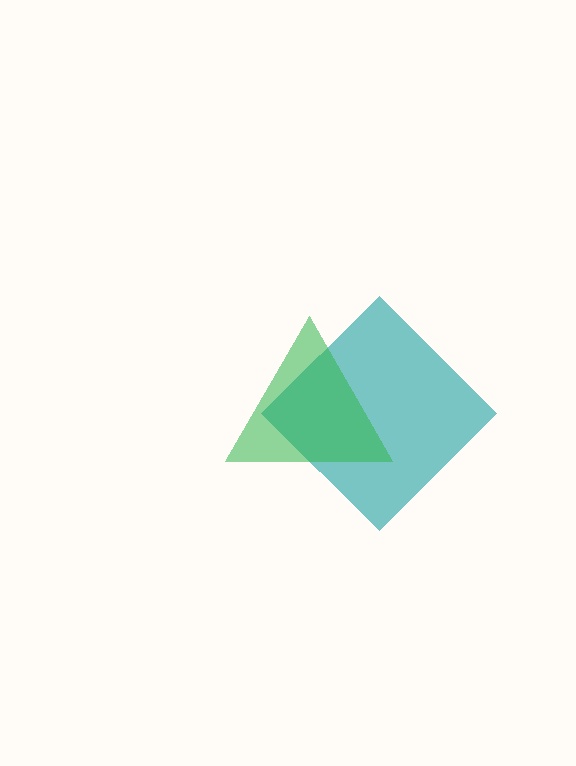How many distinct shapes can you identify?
There are 2 distinct shapes: a teal diamond, a green triangle.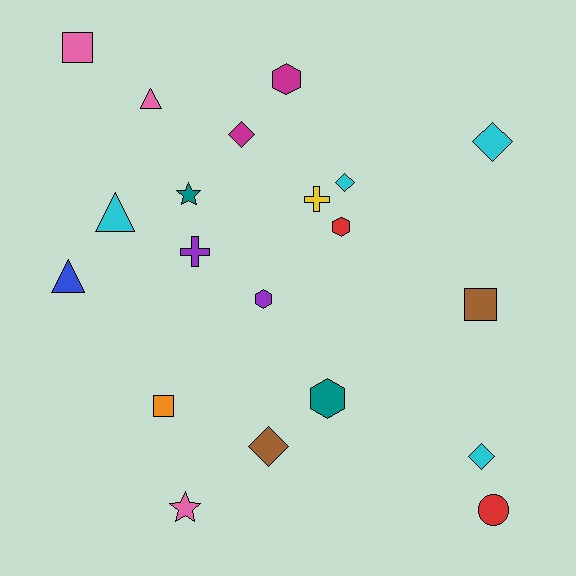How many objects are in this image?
There are 20 objects.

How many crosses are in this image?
There are 2 crosses.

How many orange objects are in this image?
There is 1 orange object.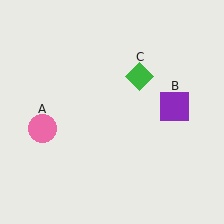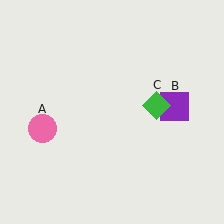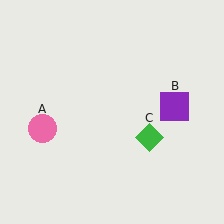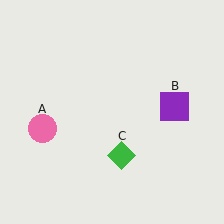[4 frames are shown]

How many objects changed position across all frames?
1 object changed position: green diamond (object C).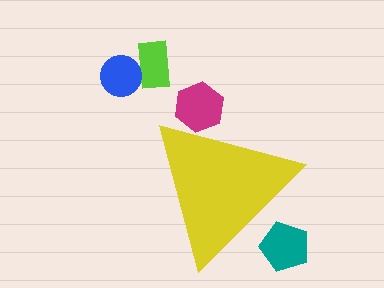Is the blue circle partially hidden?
No, the blue circle is fully visible.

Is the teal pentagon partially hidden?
Yes, the teal pentagon is partially hidden behind the yellow triangle.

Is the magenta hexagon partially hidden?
Yes, the magenta hexagon is partially hidden behind the yellow triangle.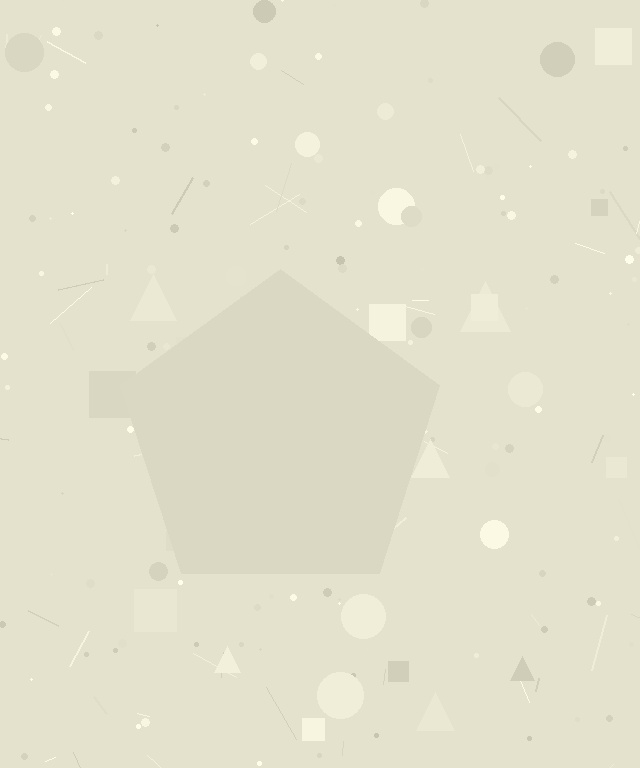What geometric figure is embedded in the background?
A pentagon is embedded in the background.